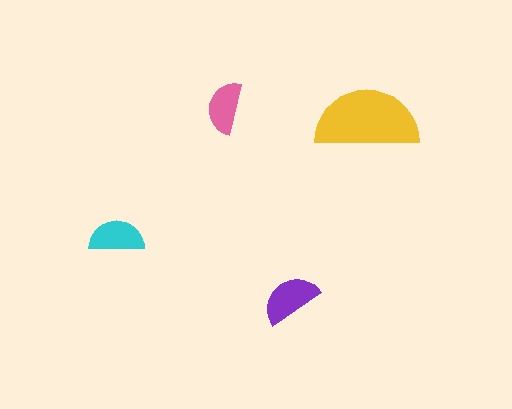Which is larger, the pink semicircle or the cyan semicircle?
The cyan one.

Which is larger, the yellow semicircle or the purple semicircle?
The yellow one.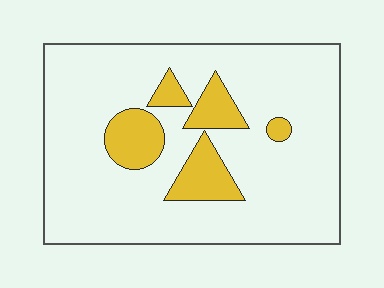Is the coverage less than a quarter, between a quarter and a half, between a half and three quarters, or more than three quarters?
Less than a quarter.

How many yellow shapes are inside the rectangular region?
5.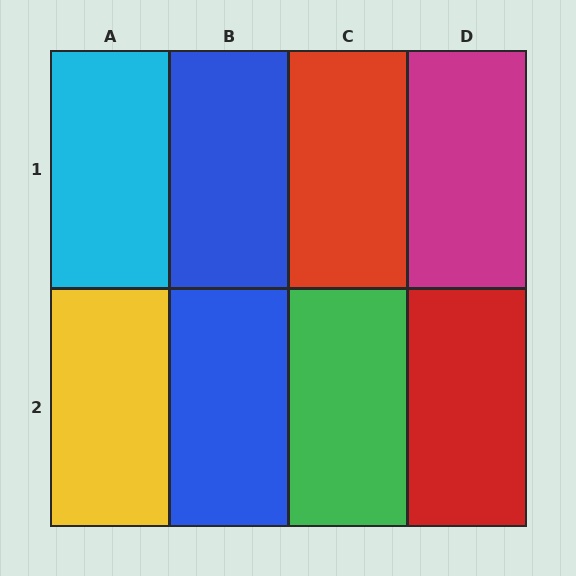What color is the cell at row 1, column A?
Cyan.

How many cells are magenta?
1 cell is magenta.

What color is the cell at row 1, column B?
Blue.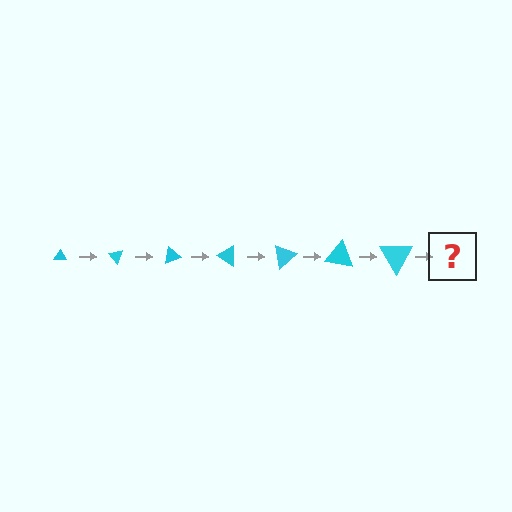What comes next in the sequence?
The next element should be a triangle, larger than the previous one and rotated 350 degrees from the start.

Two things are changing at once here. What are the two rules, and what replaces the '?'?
The two rules are that the triangle grows larger each step and it rotates 50 degrees each step. The '?' should be a triangle, larger than the previous one and rotated 350 degrees from the start.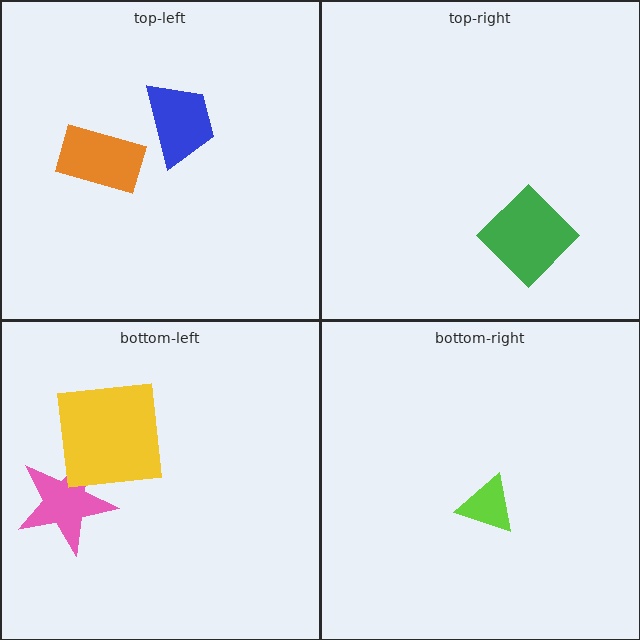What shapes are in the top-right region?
The green diamond.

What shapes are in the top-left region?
The blue trapezoid, the orange rectangle.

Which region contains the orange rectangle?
The top-left region.